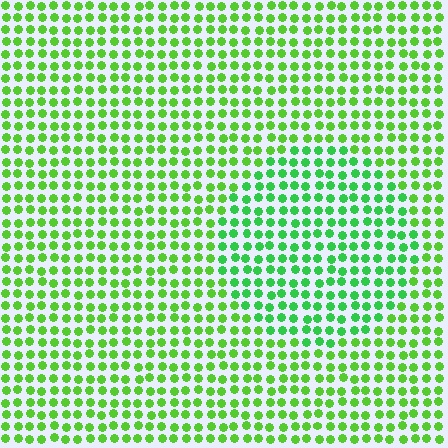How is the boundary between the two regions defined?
The boundary is defined purely by a slight shift in hue (about 25 degrees). Spacing, size, and orientation are identical on both sides.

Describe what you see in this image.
The image is filled with small lime elements in a uniform arrangement. A circle-shaped region is visible where the elements are tinted to a slightly different hue, forming a subtle color boundary.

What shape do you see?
I see a circle.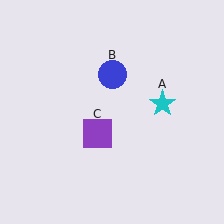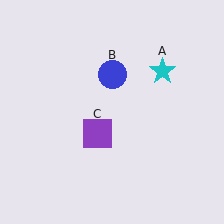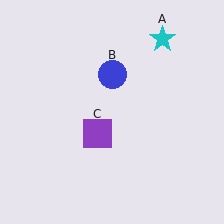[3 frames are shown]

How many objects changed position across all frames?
1 object changed position: cyan star (object A).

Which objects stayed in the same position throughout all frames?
Blue circle (object B) and purple square (object C) remained stationary.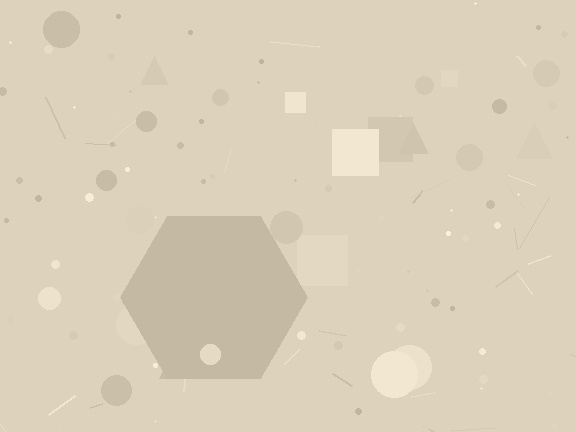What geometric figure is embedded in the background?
A hexagon is embedded in the background.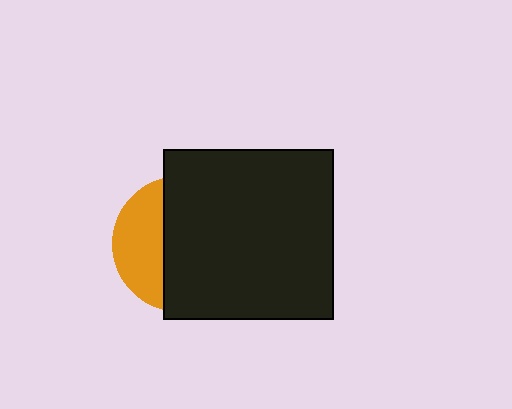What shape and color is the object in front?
The object in front is a black square.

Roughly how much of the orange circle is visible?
A small part of it is visible (roughly 35%).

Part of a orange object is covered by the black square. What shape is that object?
It is a circle.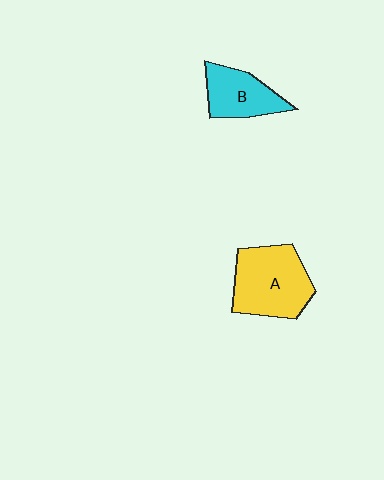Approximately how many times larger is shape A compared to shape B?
Approximately 1.5 times.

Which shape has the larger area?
Shape A (yellow).